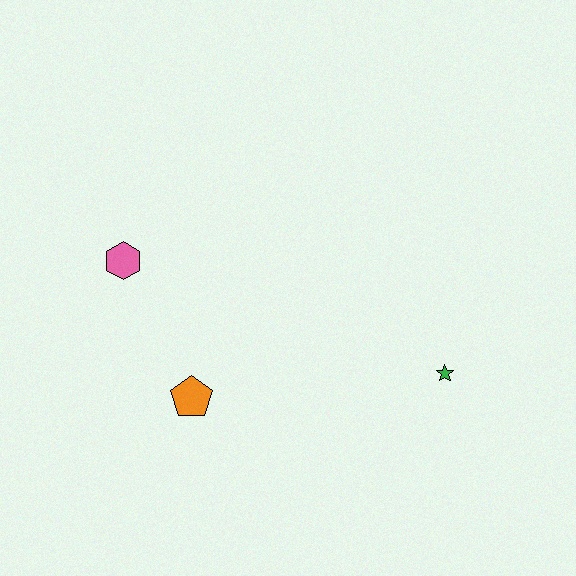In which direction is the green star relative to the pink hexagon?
The green star is to the right of the pink hexagon.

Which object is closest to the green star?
The orange pentagon is closest to the green star.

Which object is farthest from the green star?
The pink hexagon is farthest from the green star.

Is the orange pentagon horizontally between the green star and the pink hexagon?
Yes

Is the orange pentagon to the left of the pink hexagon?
No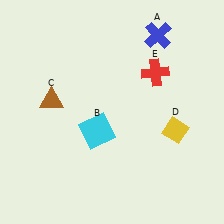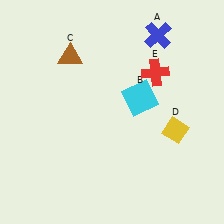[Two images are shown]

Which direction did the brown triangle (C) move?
The brown triangle (C) moved up.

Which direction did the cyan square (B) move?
The cyan square (B) moved right.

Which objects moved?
The objects that moved are: the cyan square (B), the brown triangle (C).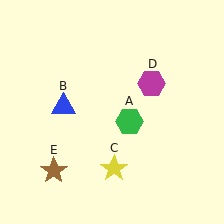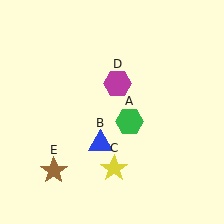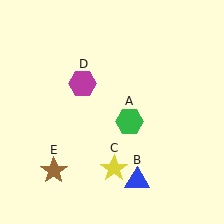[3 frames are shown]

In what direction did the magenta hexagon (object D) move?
The magenta hexagon (object D) moved left.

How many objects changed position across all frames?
2 objects changed position: blue triangle (object B), magenta hexagon (object D).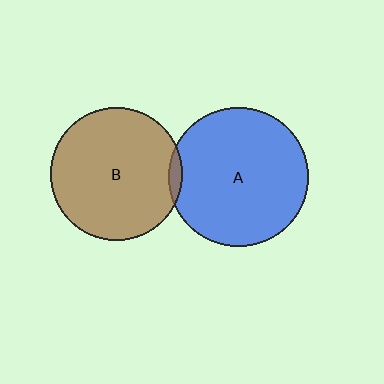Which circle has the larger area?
Circle A (blue).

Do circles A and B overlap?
Yes.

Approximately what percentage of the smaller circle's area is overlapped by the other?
Approximately 5%.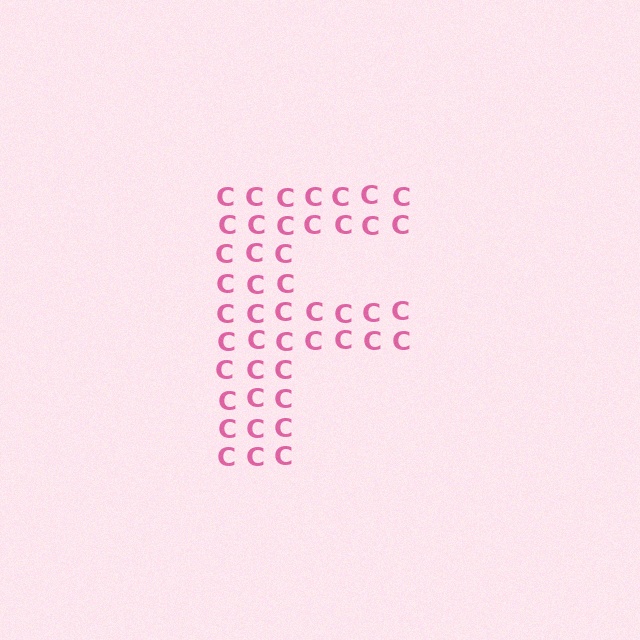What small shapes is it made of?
It is made of small letter C's.